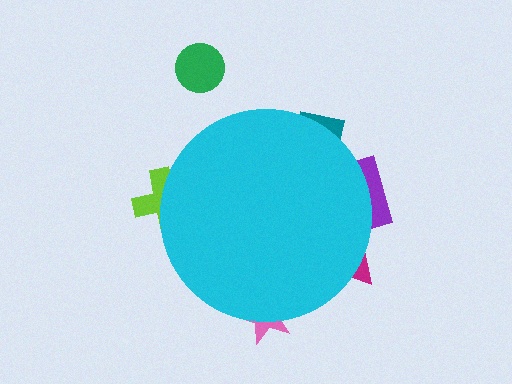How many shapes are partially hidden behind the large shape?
5 shapes are partially hidden.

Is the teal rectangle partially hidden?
Yes, the teal rectangle is partially hidden behind the cyan circle.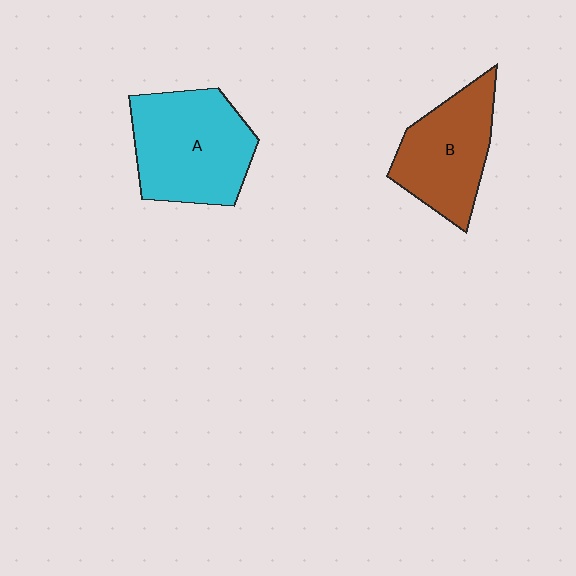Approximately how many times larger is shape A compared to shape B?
Approximately 1.2 times.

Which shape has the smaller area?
Shape B (brown).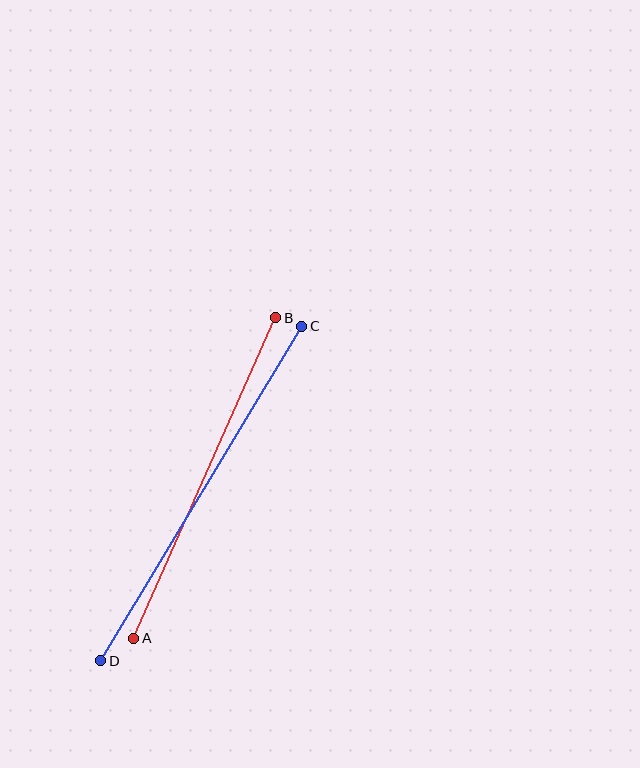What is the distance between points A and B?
The distance is approximately 350 pixels.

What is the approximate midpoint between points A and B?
The midpoint is at approximately (205, 478) pixels.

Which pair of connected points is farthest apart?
Points C and D are farthest apart.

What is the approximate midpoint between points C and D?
The midpoint is at approximately (201, 493) pixels.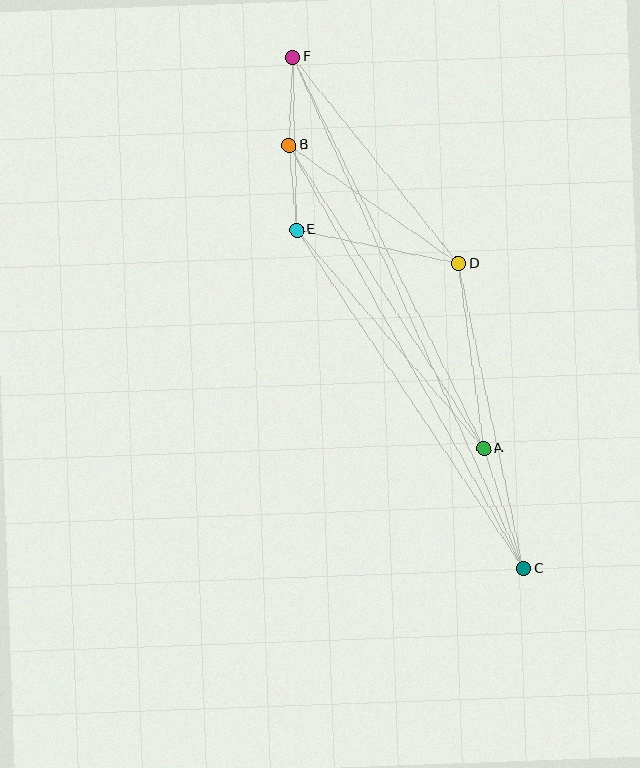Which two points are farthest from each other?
Points C and F are farthest from each other.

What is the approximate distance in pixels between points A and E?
The distance between A and E is approximately 287 pixels.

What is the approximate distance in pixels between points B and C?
The distance between B and C is approximately 484 pixels.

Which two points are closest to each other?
Points B and E are closest to each other.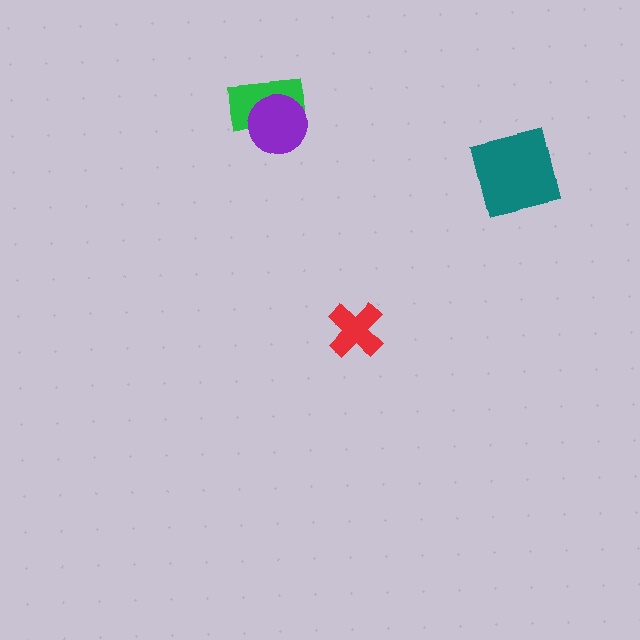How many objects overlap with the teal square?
0 objects overlap with the teal square.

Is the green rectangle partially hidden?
Yes, it is partially covered by another shape.